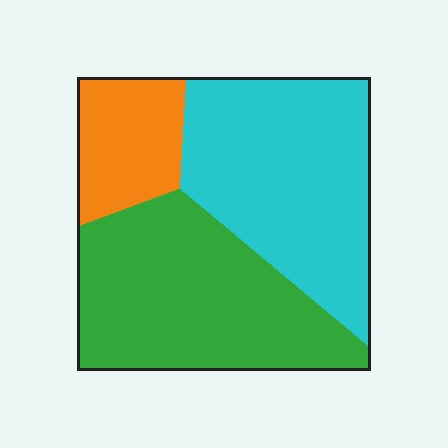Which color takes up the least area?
Orange, at roughly 15%.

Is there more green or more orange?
Green.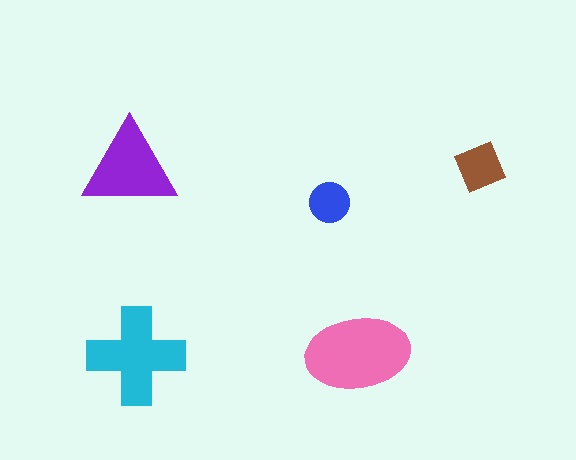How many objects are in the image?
There are 5 objects in the image.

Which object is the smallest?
The blue circle.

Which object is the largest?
The pink ellipse.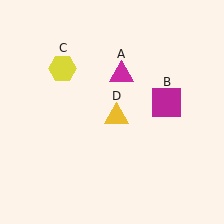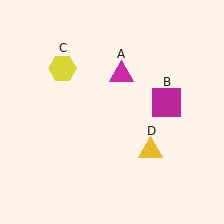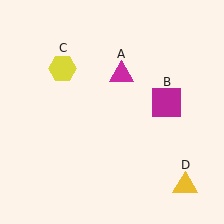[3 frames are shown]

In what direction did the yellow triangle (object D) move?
The yellow triangle (object D) moved down and to the right.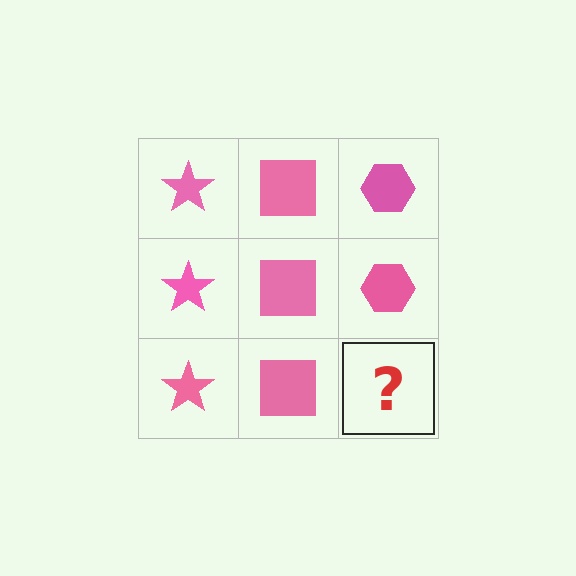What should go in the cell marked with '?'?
The missing cell should contain a pink hexagon.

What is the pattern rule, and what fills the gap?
The rule is that each column has a consistent shape. The gap should be filled with a pink hexagon.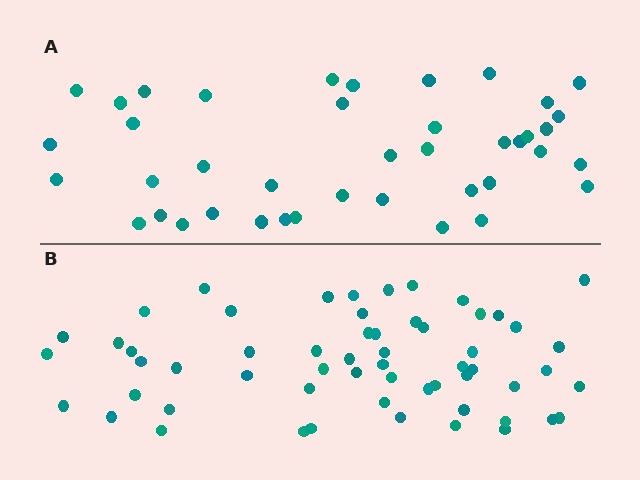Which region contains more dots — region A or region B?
Region B (the bottom region) has more dots.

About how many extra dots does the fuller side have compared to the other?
Region B has approximately 15 more dots than region A.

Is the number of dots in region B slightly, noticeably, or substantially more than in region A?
Region B has noticeably more, but not dramatically so. The ratio is roughly 1.4 to 1.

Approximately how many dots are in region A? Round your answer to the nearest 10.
About 40 dots. (The exact count is 41, which rounds to 40.)